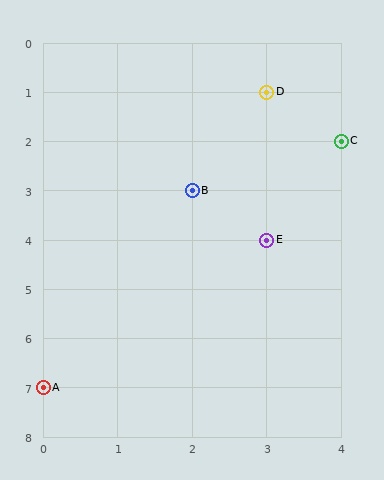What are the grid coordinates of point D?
Point D is at grid coordinates (3, 1).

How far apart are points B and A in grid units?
Points B and A are 2 columns and 4 rows apart (about 4.5 grid units diagonally).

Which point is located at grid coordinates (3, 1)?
Point D is at (3, 1).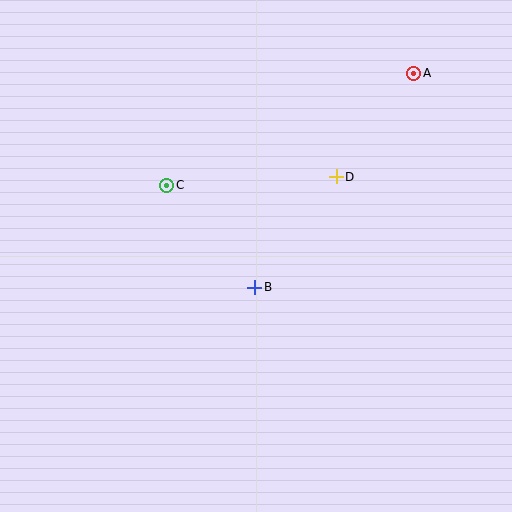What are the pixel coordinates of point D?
Point D is at (336, 177).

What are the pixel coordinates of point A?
Point A is at (414, 73).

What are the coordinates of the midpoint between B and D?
The midpoint between B and D is at (296, 232).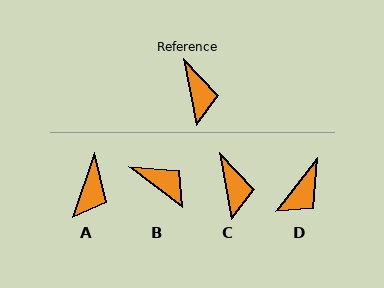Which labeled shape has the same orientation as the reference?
C.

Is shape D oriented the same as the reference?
No, it is off by about 48 degrees.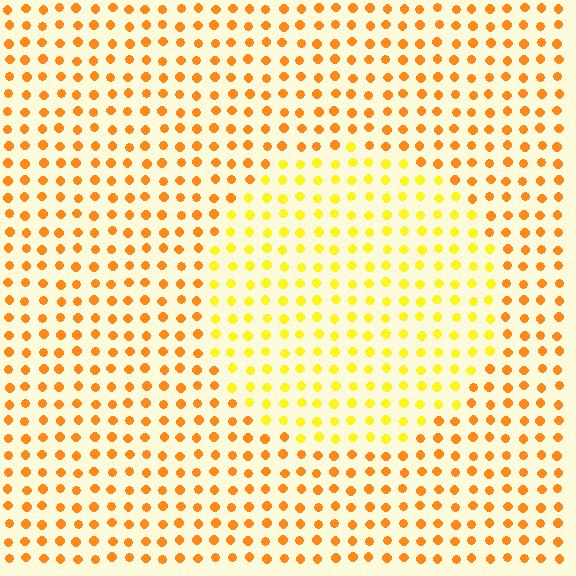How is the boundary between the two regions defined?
The boundary is defined purely by a slight shift in hue (about 29 degrees). Spacing, size, and orientation are identical on both sides.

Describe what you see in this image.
The image is filled with small orange elements in a uniform arrangement. A circle-shaped region is visible where the elements are tinted to a slightly different hue, forming a subtle color boundary.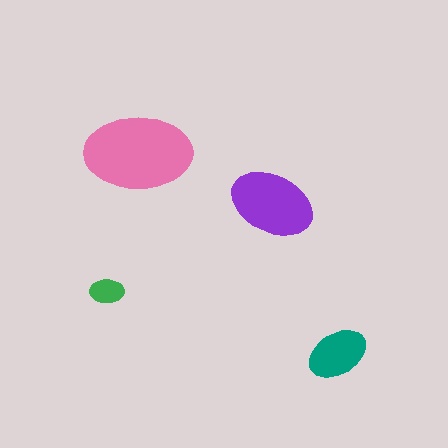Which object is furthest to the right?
The teal ellipse is rightmost.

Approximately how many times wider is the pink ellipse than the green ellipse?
About 3 times wider.